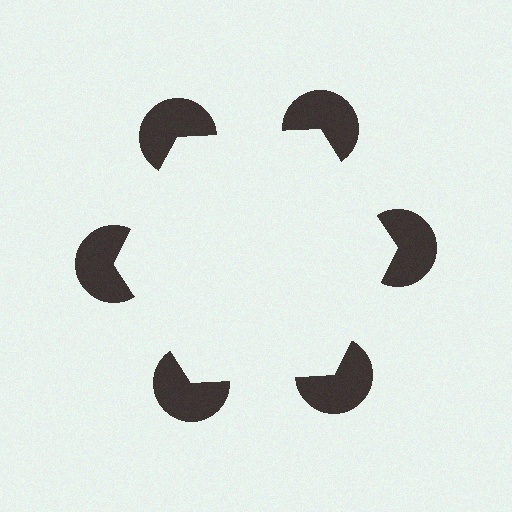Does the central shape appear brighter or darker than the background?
It typically appears slightly brighter than the background, even though no actual brightness change is drawn.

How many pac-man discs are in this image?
There are 6 — one at each vertex of the illusory hexagon.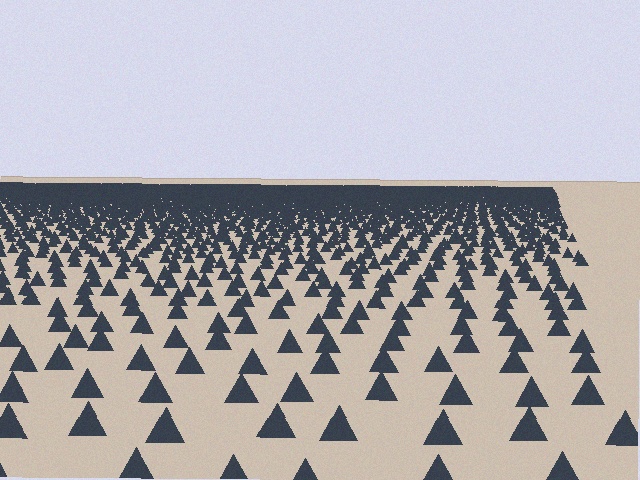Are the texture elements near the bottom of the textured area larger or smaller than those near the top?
Larger. Near the bottom, elements are closer to the viewer and appear at a bigger on-screen size.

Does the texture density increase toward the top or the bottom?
Density increases toward the top.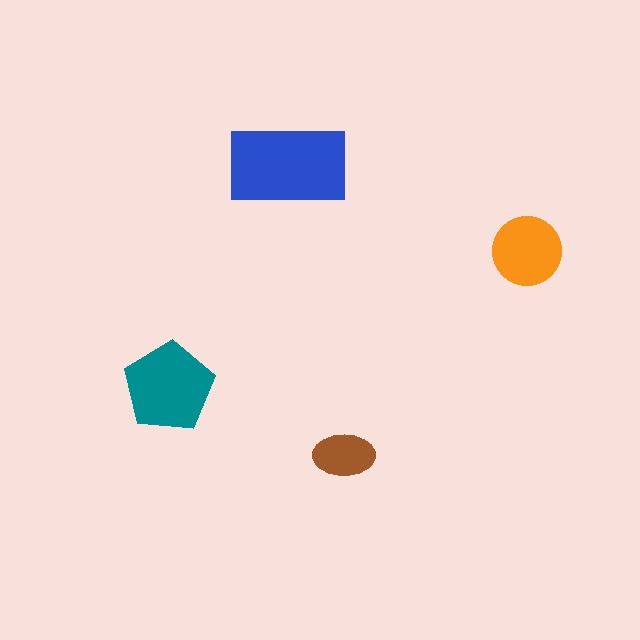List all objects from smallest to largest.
The brown ellipse, the orange circle, the teal pentagon, the blue rectangle.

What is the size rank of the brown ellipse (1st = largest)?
4th.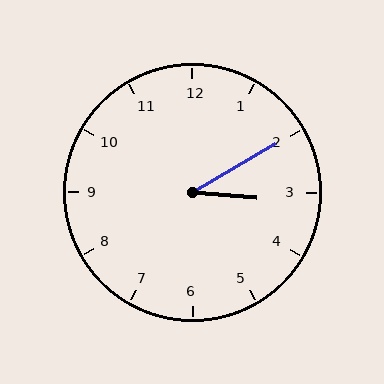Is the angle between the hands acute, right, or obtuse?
It is acute.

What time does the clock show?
3:10.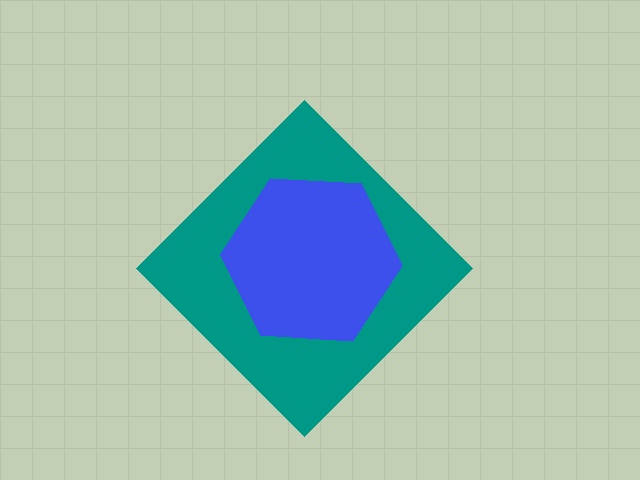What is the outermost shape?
The teal diamond.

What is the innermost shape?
The blue hexagon.